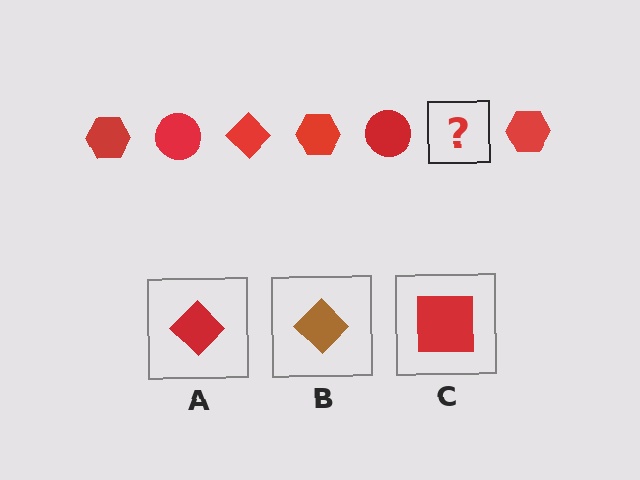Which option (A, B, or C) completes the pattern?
A.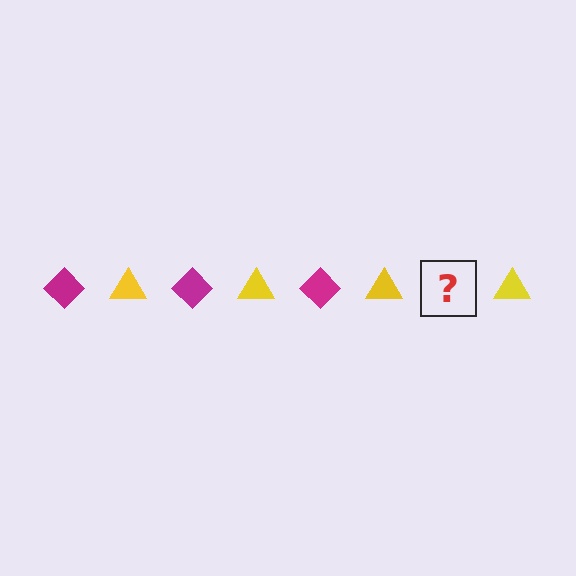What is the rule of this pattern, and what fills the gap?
The rule is that the pattern alternates between magenta diamond and yellow triangle. The gap should be filled with a magenta diamond.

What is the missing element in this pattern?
The missing element is a magenta diamond.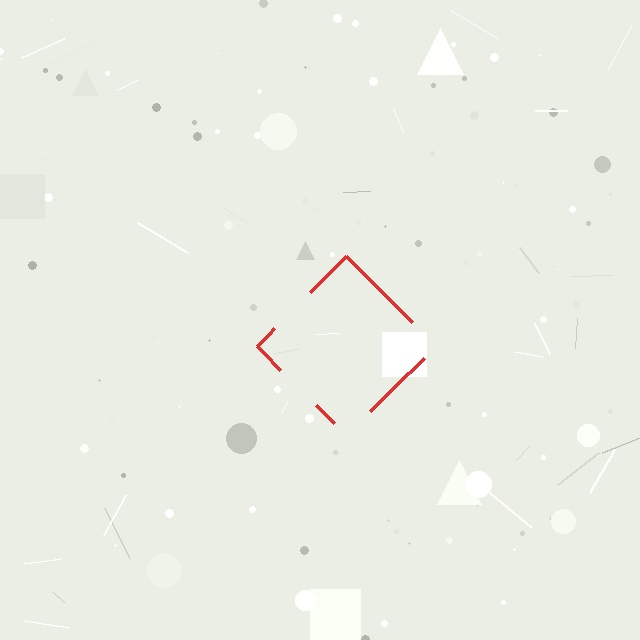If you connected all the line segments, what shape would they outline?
They would outline a diamond.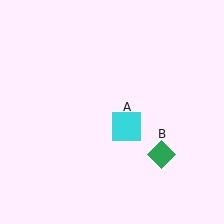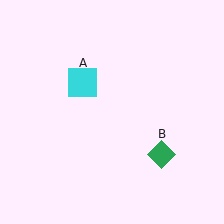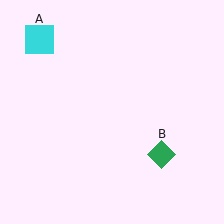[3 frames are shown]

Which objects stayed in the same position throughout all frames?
Green diamond (object B) remained stationary.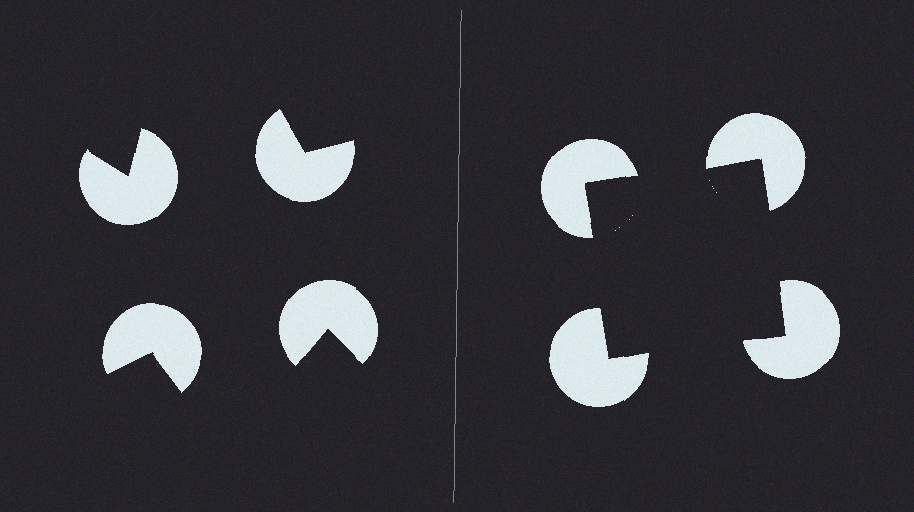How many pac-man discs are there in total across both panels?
8 — 4 on each side.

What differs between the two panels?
The pac-man discs are positioned identically on both sides; only the wedge orientations differ. On the right they align to a square; on the left they are misaligned.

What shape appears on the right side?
An illusory square.